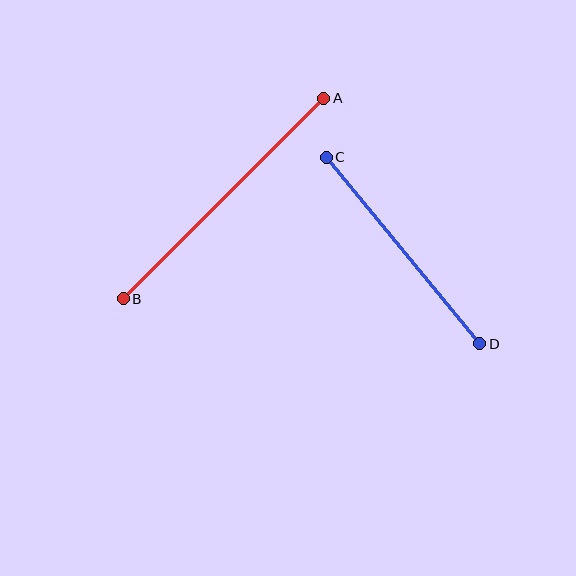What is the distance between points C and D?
The distance is approximately 242 pixels.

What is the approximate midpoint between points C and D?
The midpoint is at approximately (403, 250) pixels.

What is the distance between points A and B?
The distance is approximately 284 pixels.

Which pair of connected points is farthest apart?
Points A and B are farthest apart.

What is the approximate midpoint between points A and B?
The midpoint is at approximately (223, 199) pixels.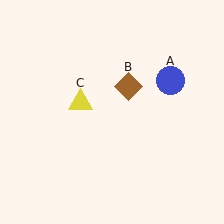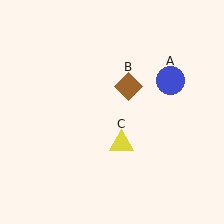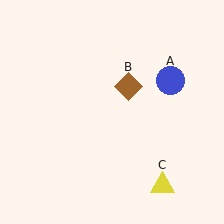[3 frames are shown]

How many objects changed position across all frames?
1 object changed position: yellow triangle (object C).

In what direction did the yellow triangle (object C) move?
The yellow triangle (object C) moved down and to the right.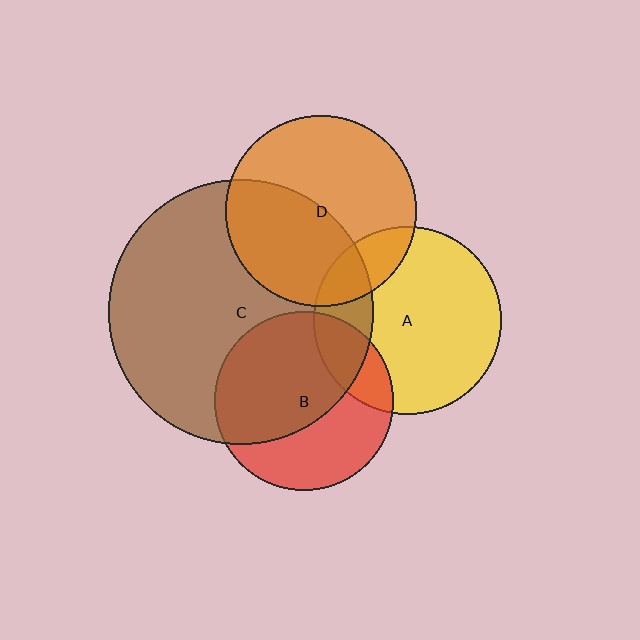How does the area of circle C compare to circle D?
Approximately 1.9 times.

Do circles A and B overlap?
Yes.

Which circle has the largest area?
Circle C (brown).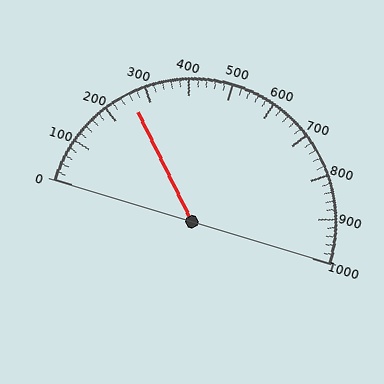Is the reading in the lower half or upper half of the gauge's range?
The reading is in the lower half of the range (0 to 1000).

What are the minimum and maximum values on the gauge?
The gauge ranges from 0 to 1000.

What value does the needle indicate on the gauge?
The needle indicates approximately 260.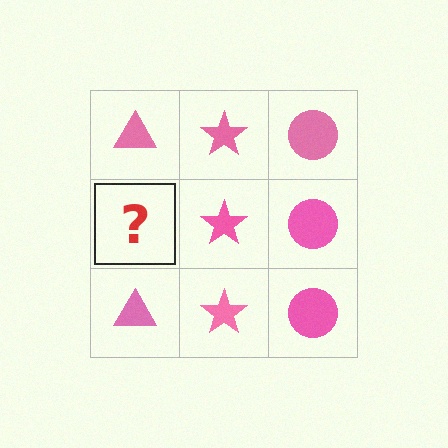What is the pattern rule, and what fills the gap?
The rule is that each column has a consistent shape. The gap should be filled with a pink triangle.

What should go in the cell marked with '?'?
The missing cell should contain a pink triangle.